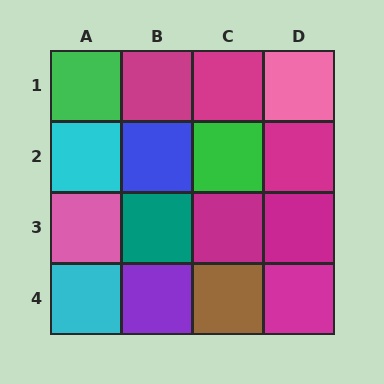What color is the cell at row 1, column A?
Green.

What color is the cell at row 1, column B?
Magenta.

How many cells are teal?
1 cell is teal.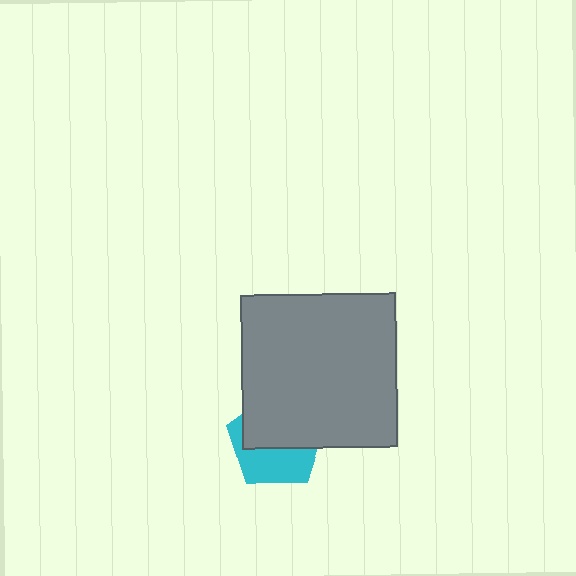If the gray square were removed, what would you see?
You would see the complete cyan pentagon.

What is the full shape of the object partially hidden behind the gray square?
The partially hidden object is a cyan pentagon.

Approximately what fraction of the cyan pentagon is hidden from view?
Roughly 57% of the cyan pentagon is hidden behind the gray square.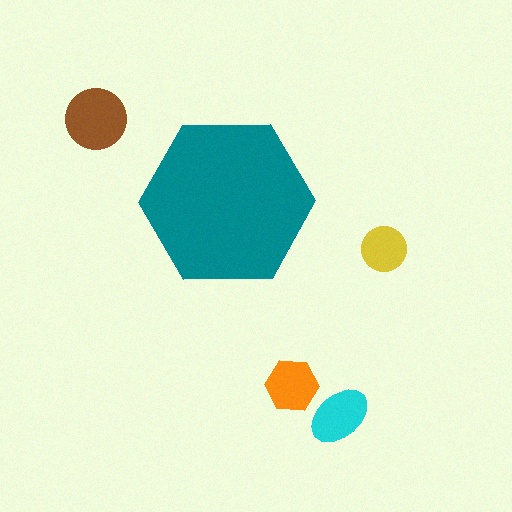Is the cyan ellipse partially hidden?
No, the cyan ellipse is fully visible.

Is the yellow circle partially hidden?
No, the yellow circle is fully visible.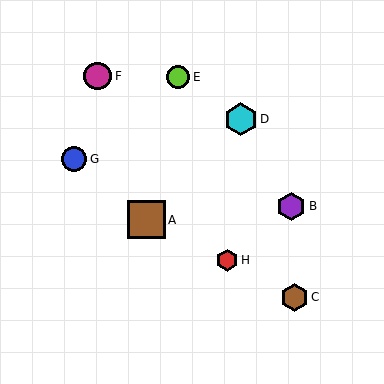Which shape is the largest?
The brown square (labeled A) is the largest.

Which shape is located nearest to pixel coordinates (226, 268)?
The red hexagon (labeled H) at (227, 260) is nearest to that location.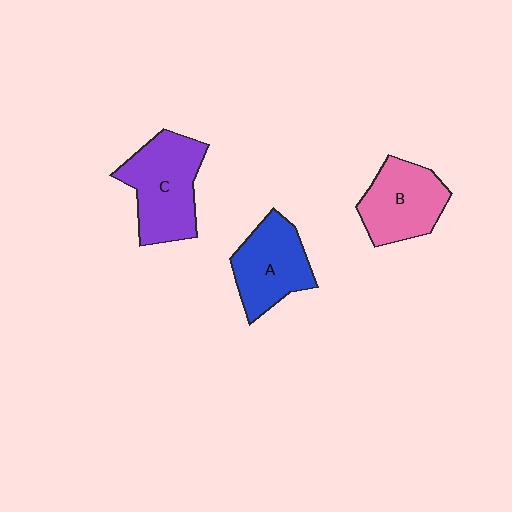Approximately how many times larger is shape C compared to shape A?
Approximately 1.2 times.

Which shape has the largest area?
Shape C (purple).